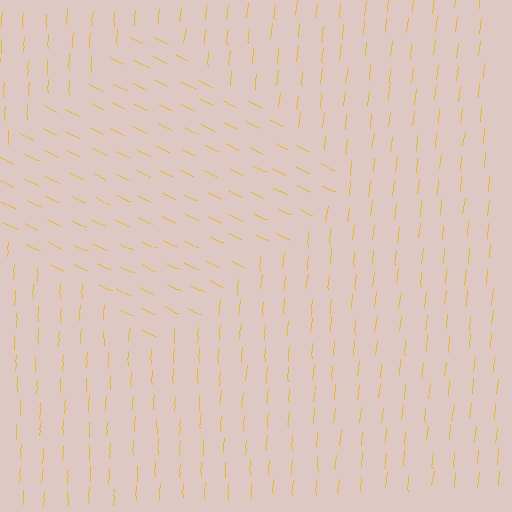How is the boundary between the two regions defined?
The boundary is defined purely by a change in line orientation (approximately 69 degrees difference). All lines are the same color and thickness.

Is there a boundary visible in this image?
Yes, there is a texture boundary formed by a change in line orientation.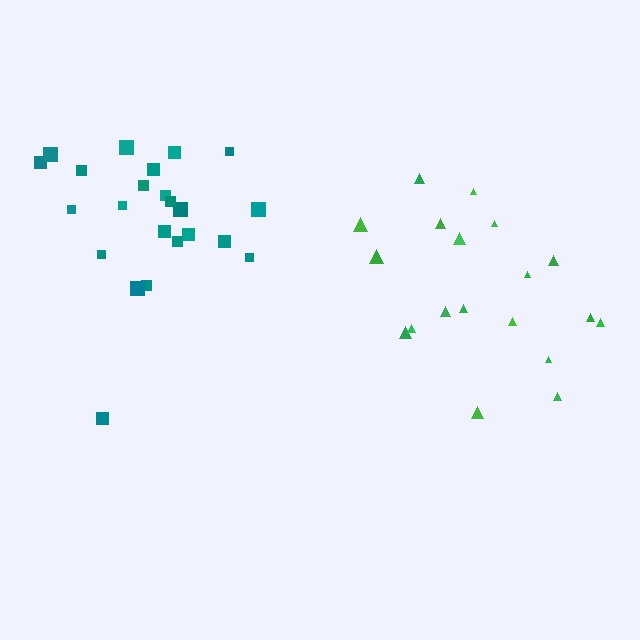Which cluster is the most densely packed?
Teal.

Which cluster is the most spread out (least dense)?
Green.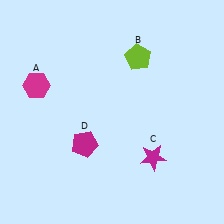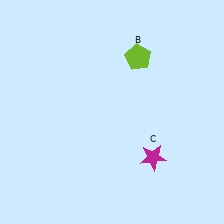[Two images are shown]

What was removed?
The magenta hexagon (A), the magenta pentagon (D) were removed in Image 2.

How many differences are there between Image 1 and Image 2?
There are 2 differences between the two images.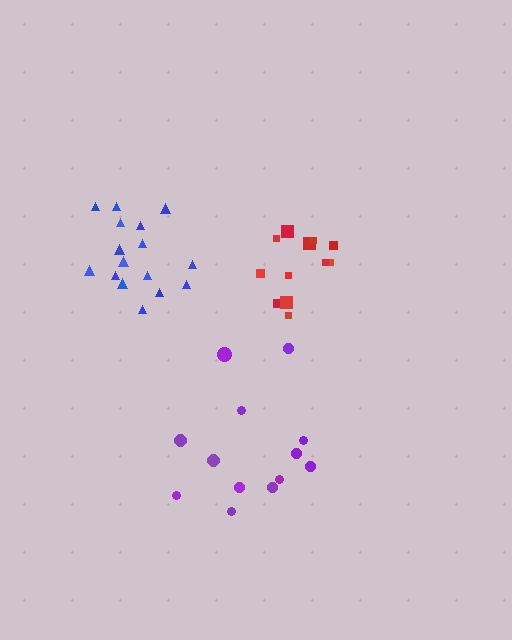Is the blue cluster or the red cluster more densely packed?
Red.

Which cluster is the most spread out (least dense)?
Purple.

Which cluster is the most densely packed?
Red.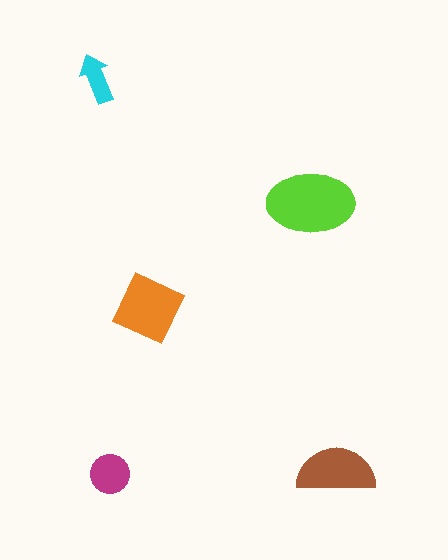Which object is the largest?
The lime ellipse.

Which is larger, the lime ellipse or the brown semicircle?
The lime ellipse.